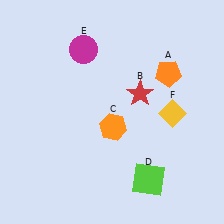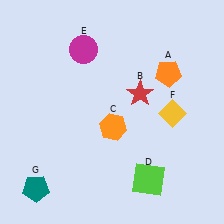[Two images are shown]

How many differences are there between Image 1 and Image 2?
There is 1 difference between the two images.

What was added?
A teal pentagon (G) was added in Image 2.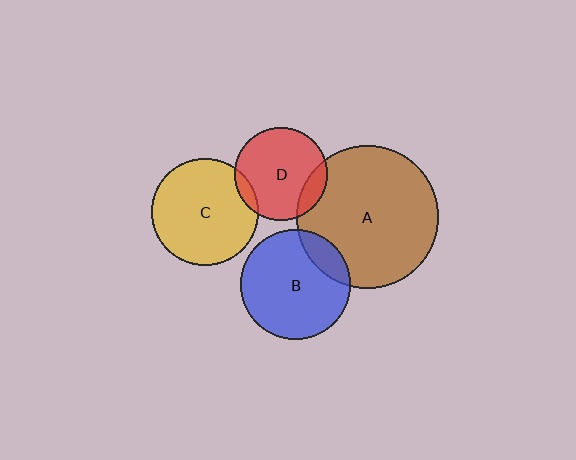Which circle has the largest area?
Circle A (brown).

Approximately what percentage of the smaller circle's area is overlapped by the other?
Approximately 15%.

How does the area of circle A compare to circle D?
Approximately 2.4 times.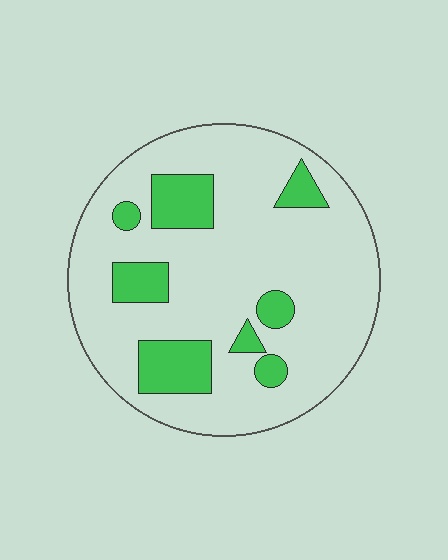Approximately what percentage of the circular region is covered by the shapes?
Approximately 20%.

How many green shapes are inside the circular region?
8.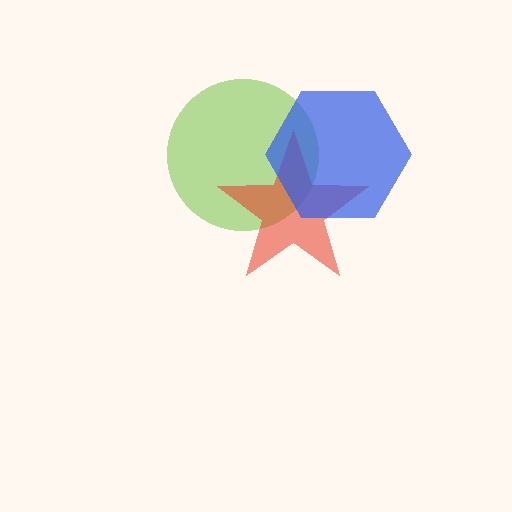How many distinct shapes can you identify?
There are 3 distinct shapes: a lime circle, a red star, a blue hexagon.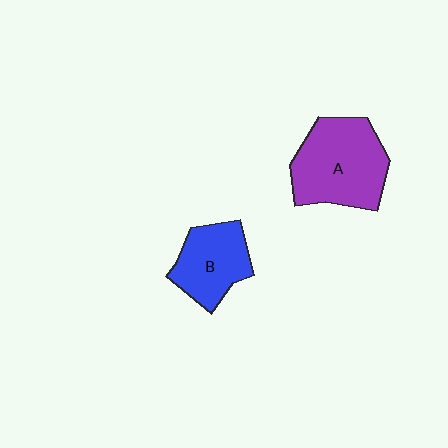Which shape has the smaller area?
Shape B (blue).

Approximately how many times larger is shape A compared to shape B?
Approximately 1.5 times.